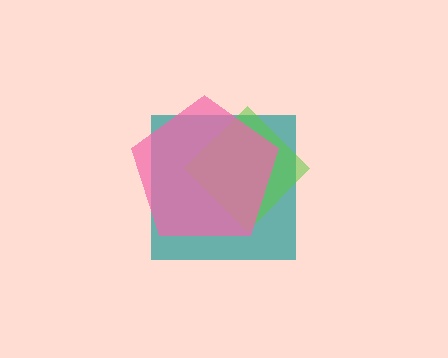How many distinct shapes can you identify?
There are 3 distinct shapes: a teal square, a lime diamond, a pink pentagon.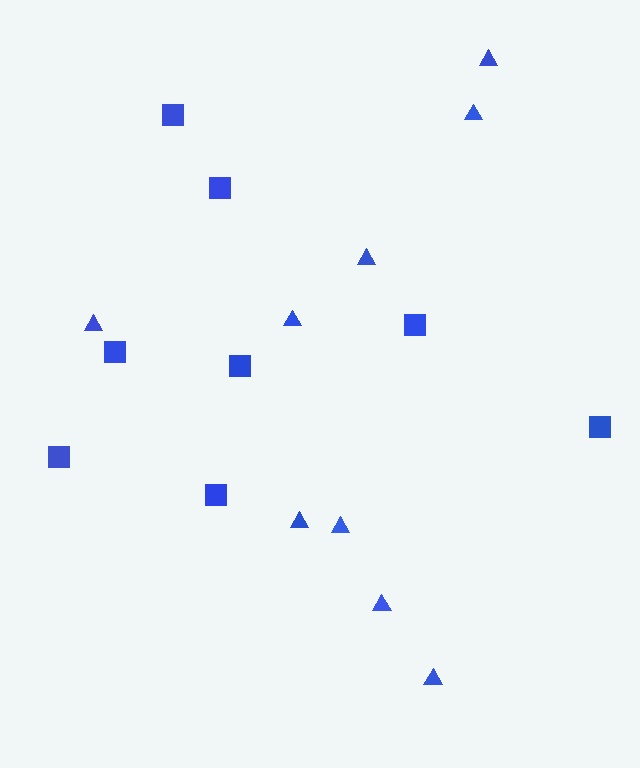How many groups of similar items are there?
There are 2 groups: one group of triangles (9) and one group of squares (8).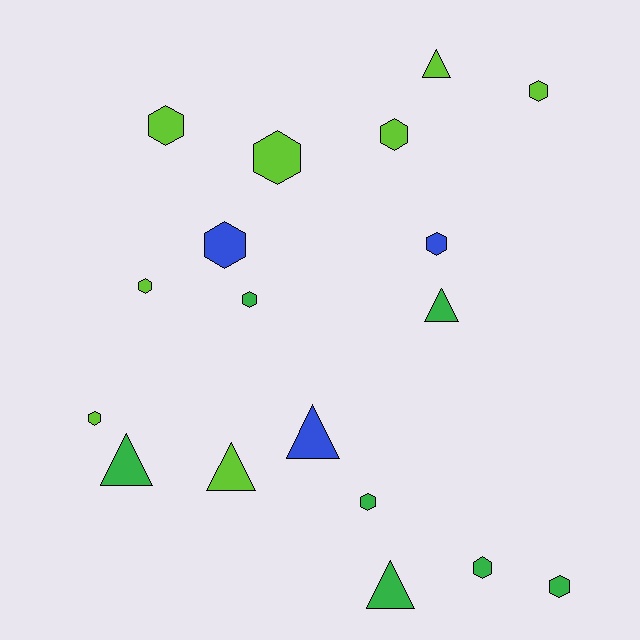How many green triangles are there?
There are 3 green triangles.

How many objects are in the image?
There are 18 objects.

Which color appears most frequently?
Lime, with 8 objects.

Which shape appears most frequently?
Hexagon, with 12 objects.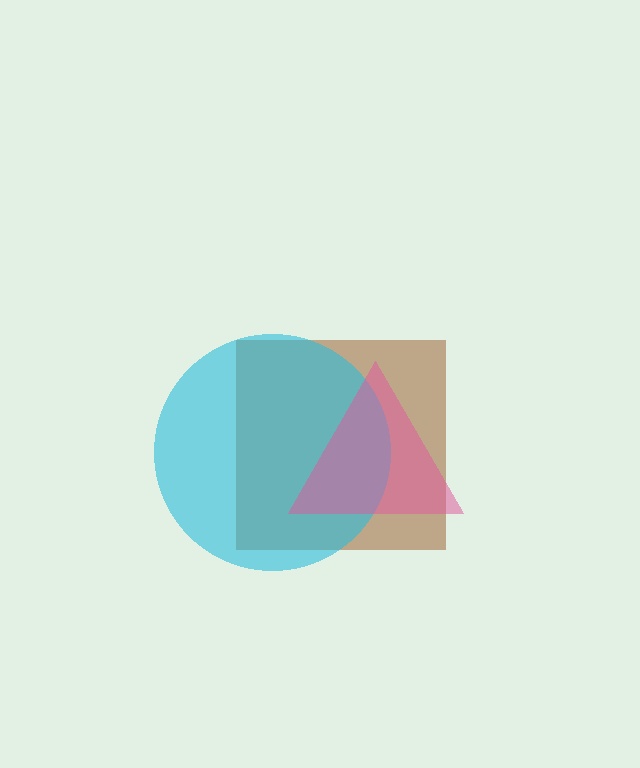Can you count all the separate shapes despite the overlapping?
Yes, there are 3 separate shapes.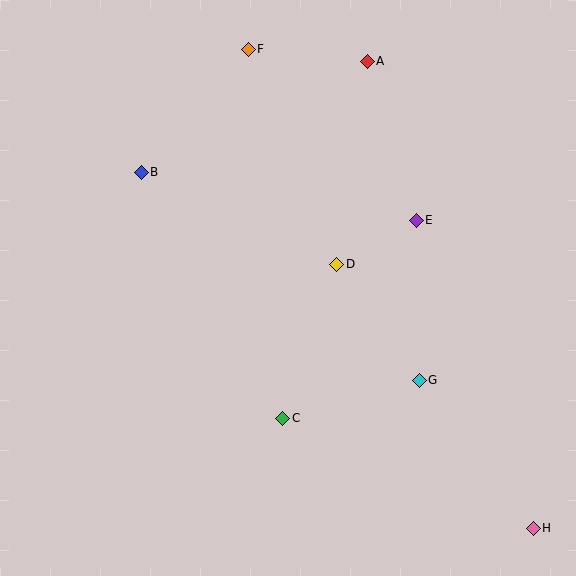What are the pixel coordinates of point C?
Point C is at (283, 418).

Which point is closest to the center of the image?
Point D at (337, 264) is closest to the center.